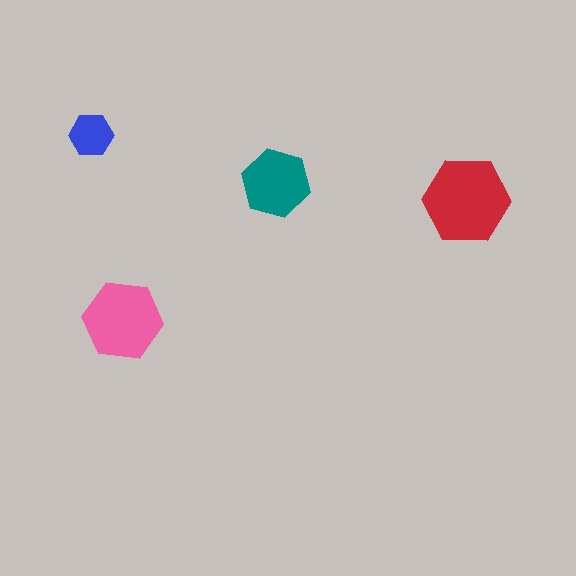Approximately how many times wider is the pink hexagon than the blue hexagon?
About 2 times wider.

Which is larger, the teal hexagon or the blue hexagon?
The teal one.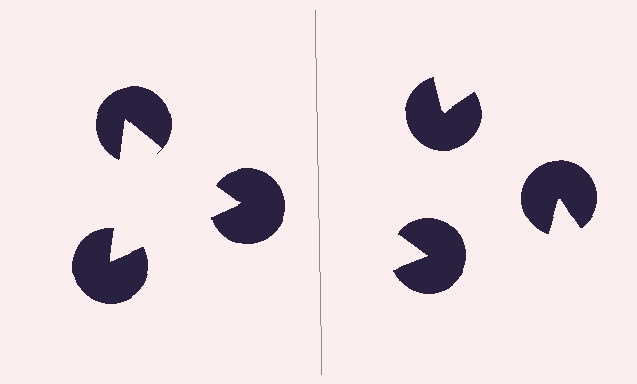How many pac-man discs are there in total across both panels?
6 — 3 on each side.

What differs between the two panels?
The pac-man discs are positioned identically on both sides; only the wedge orientations differ. On the left they align to a triangle; on the right they are misaligned.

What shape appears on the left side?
An illusory triangle.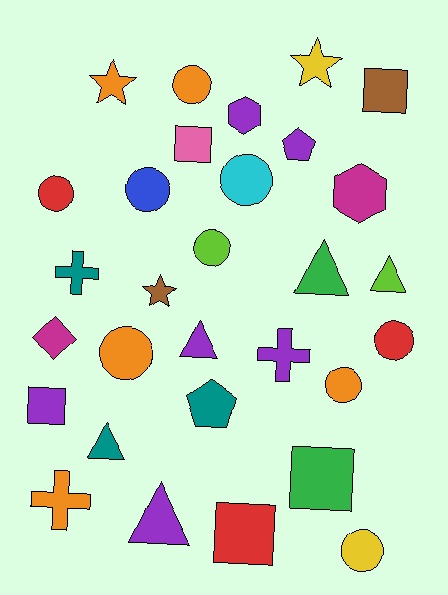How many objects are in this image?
There are 30 objects.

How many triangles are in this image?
There are 5 triangles.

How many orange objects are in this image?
There are 5 orange objects.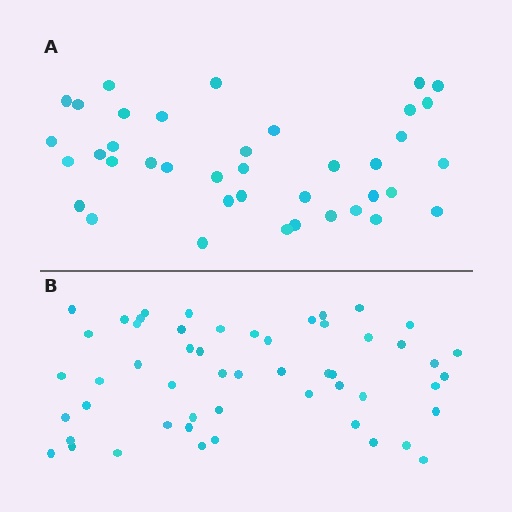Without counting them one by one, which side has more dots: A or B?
Region B (the bottom region) has more dots.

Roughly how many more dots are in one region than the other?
Region B has approximately 15 more dots than region A.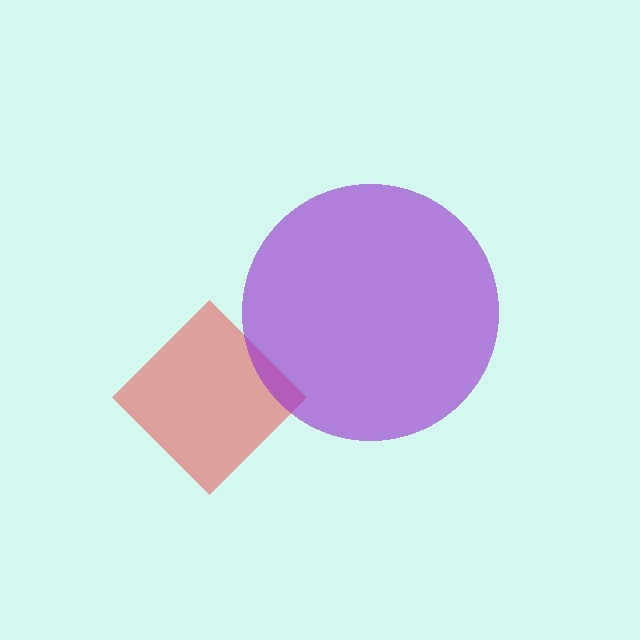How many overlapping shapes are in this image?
There are 2 overlapping shapes in the image.